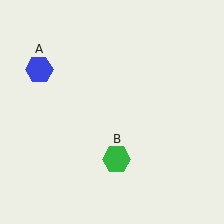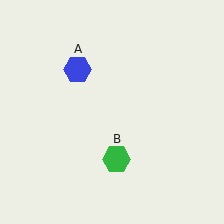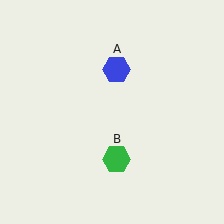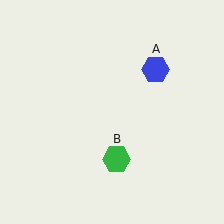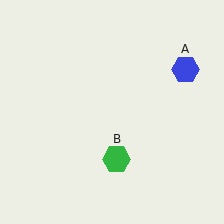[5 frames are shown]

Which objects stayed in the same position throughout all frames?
Green hexagon (object B) remained stationary.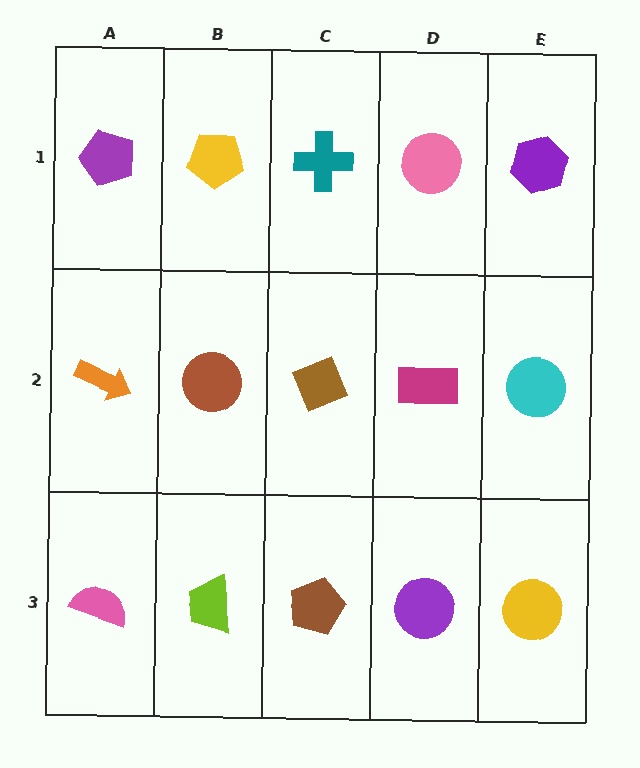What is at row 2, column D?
A magenta rectangle.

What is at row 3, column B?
A lime trapezoid.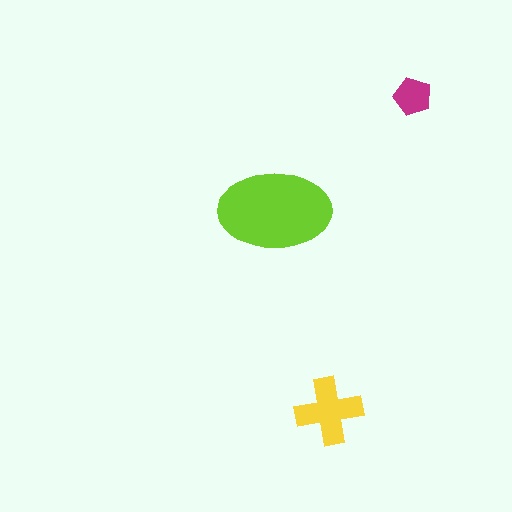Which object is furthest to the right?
The magenta pentagon is rightmost.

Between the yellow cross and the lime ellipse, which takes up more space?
The lime ellipse.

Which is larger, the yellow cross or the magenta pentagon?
The yellow cross.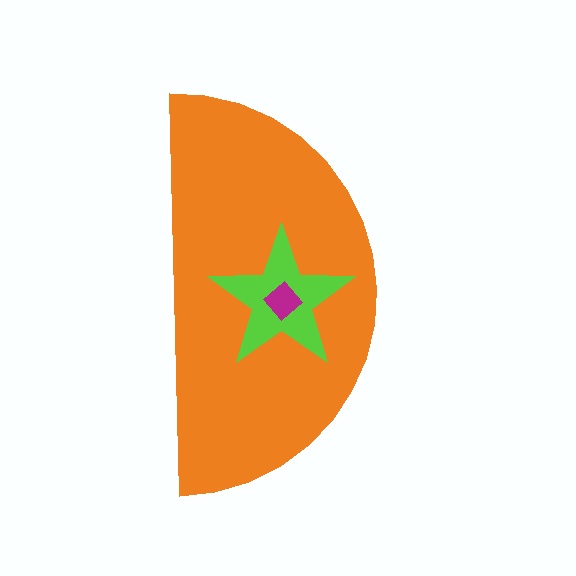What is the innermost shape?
The magenta diamond.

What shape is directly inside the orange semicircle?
The lime star.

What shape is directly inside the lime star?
The magenta diamond.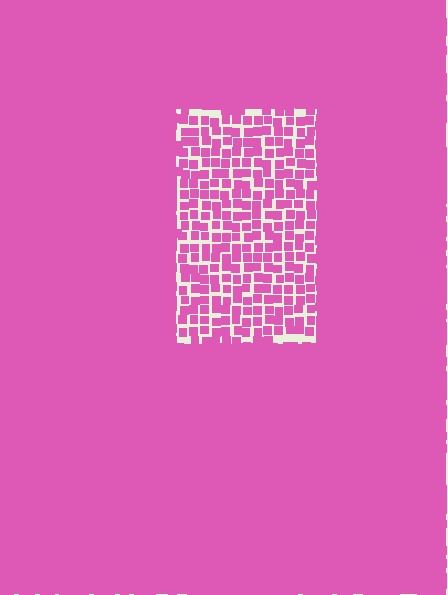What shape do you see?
I see a rectangle.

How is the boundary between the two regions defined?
The boundary is defined by a change in element density (approximately 2.4x ratio). All elements are the same color, size, and shape.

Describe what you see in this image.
The image contains small pink elements arranged at two different densities. A rectangle-shaped region is visible where the elements are less densely packed than the surrounding area.